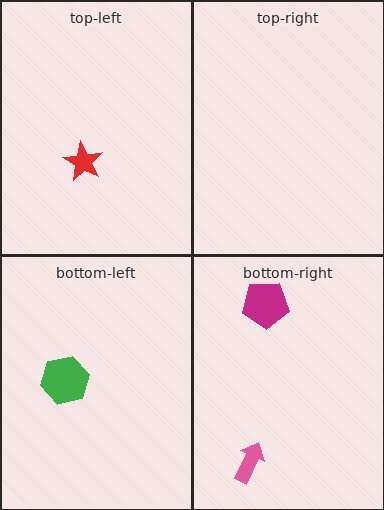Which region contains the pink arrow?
The bottom-right region.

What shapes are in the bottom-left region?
The green hexagon.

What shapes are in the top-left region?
The red star.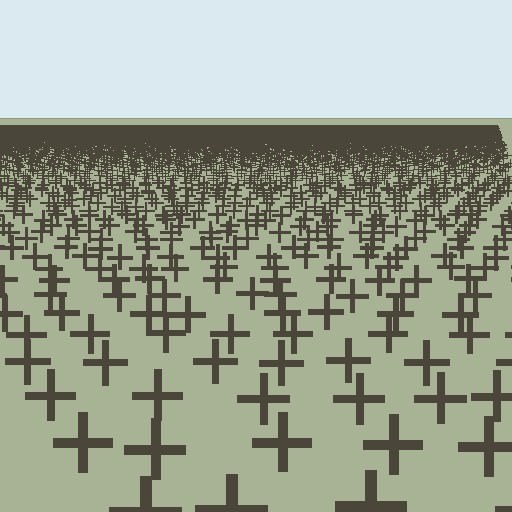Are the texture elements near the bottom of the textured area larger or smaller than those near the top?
Larger. Near the bottom, elements are closer to the viewer and appear at a bigger on-screen size.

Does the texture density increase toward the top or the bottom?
Density increases toward the top.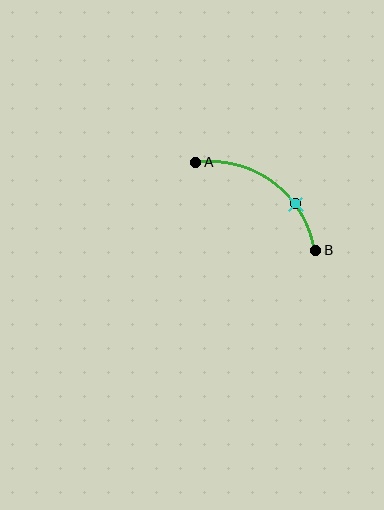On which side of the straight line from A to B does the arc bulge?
The arc bulges above and to the right of the straight line connecting A and B.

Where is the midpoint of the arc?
The arc midpoint is the point on the curve farthest from the straight line joining A and B. It sits above and to the right of that line.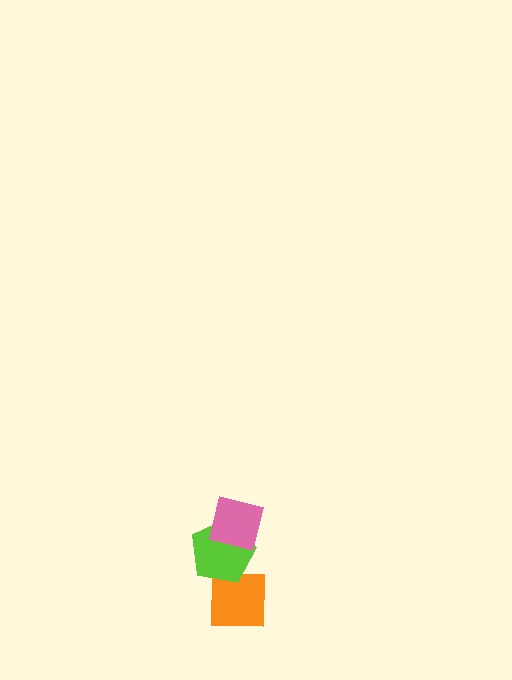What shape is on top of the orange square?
The lime pentagon is on top of the orange square.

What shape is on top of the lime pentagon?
The pink square is on top of the lime pentagon.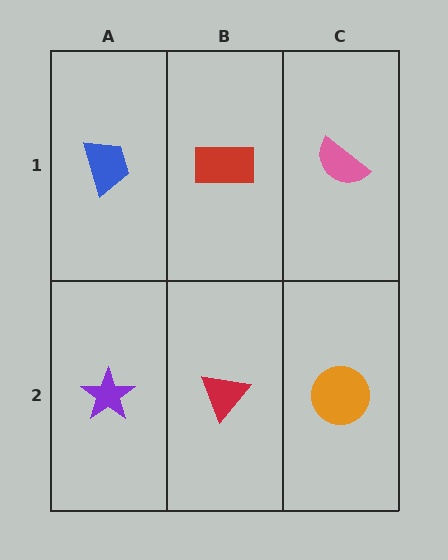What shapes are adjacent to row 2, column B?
A red rectangle (row 1, column B), a purple star (row 2, column A), an orange circle (row 2, column C).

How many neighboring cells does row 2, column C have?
2.